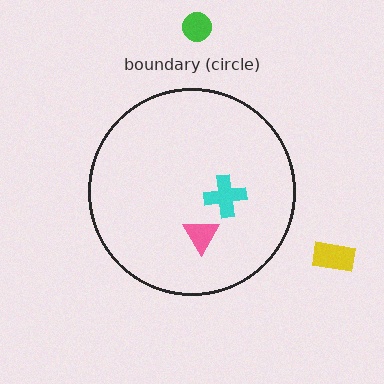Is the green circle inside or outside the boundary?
Outside.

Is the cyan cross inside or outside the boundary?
Inside.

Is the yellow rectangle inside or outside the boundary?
Outside.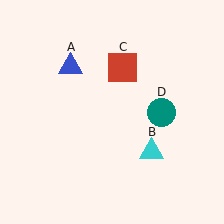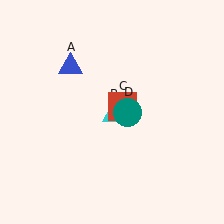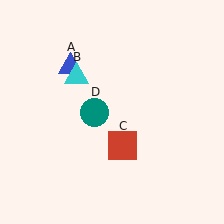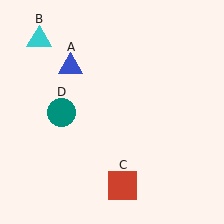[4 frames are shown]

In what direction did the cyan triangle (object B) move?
The cyan triangle (object B) moved up and to the left.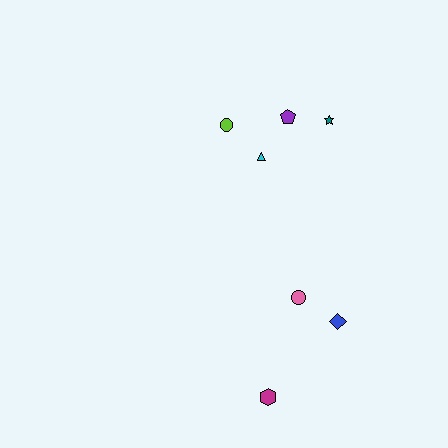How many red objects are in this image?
There are no red objects.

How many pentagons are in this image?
There is 1 pentagon.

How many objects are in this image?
There are 7 objects.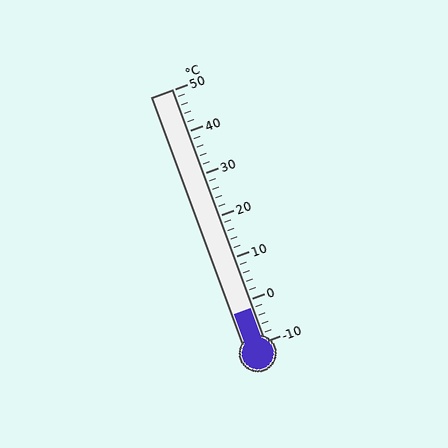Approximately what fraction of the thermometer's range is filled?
The thermometer is filled to approximately 15% of its range.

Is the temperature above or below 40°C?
The temperature is below 40°C.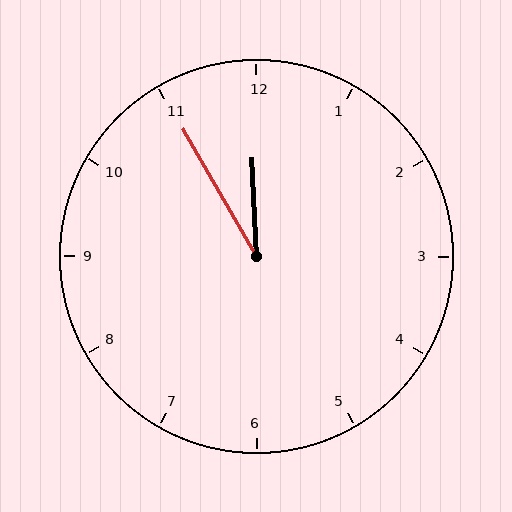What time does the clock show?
11:55.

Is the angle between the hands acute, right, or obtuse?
It is acute.